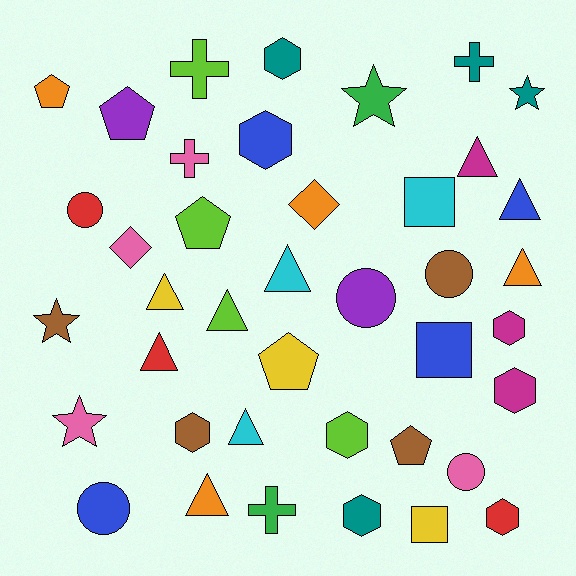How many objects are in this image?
There are 40 objects.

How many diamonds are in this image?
There are 2 diamonds.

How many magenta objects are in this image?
There are 3 magenta objects.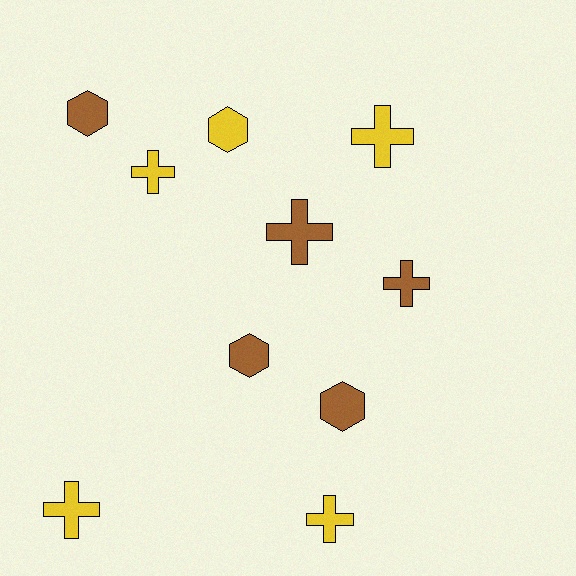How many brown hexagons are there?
There are 3 brown hexagons.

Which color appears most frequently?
Yellow, with 5 objects.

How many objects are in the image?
There are 10 objects.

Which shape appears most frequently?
Cross, with 6 objects.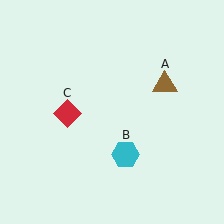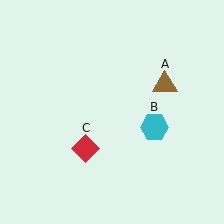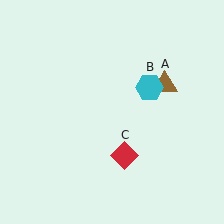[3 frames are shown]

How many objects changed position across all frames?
2 objects changed position: cyan hexagon (object B), red diamond (object C).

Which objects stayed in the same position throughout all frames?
Brown triangle (object A) remained stationary.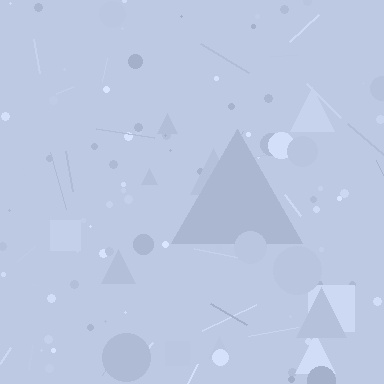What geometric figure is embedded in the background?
A triangle is embedded in the background.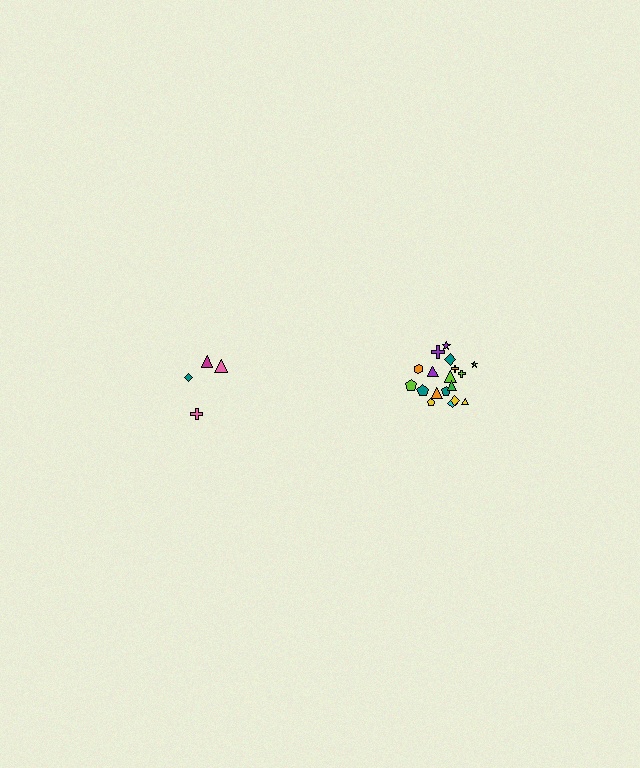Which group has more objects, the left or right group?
The right group.